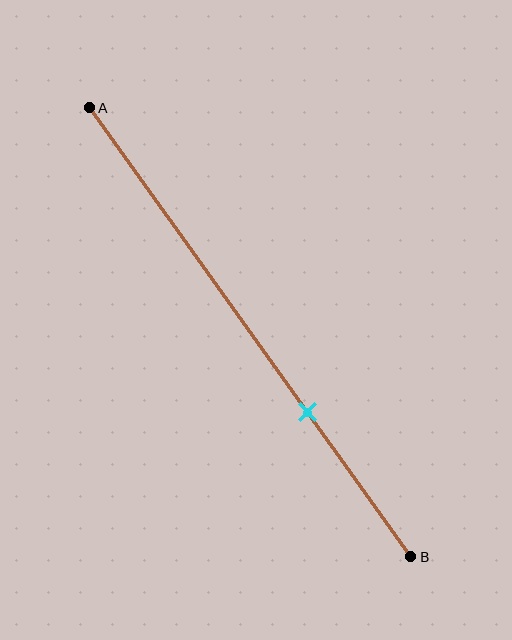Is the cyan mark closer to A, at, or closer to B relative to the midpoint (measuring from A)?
The cyan mark is closer to point B than the midpoint of segment AB.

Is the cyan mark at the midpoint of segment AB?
No, the mark is at about 70% from A, not at the 50% midpoint.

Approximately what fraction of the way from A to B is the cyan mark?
The cyan mark is approximately 70% of the way from A to B.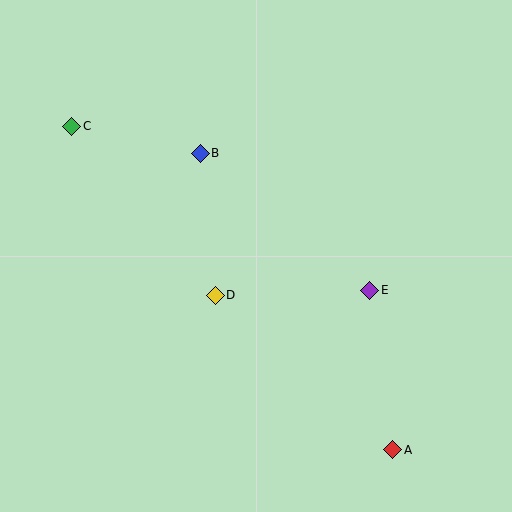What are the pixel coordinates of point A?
Point A is at (393, 450).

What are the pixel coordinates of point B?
Point B is at (200, 153).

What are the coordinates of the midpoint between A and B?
The midpoint between A and B is at (297, 301).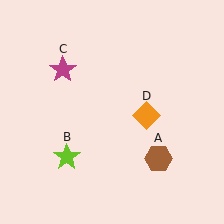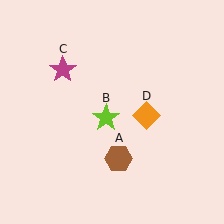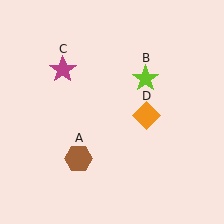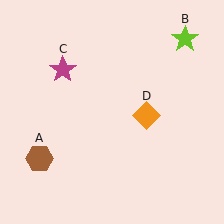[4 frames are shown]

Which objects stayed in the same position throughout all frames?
Magenta star (object C) and orange diamond (object D) remained stationary.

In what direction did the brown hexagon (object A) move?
The brown hexagon (object A) moved left.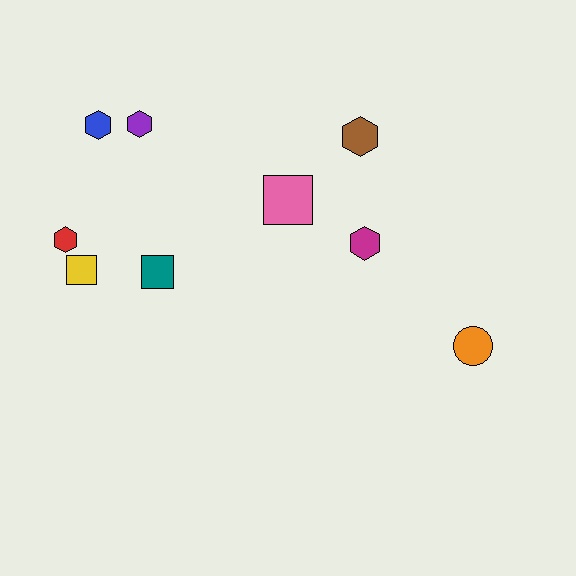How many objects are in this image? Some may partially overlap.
There are 9 objects.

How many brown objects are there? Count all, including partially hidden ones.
There is 1 brown object.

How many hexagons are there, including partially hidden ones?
There are 5 hexagons.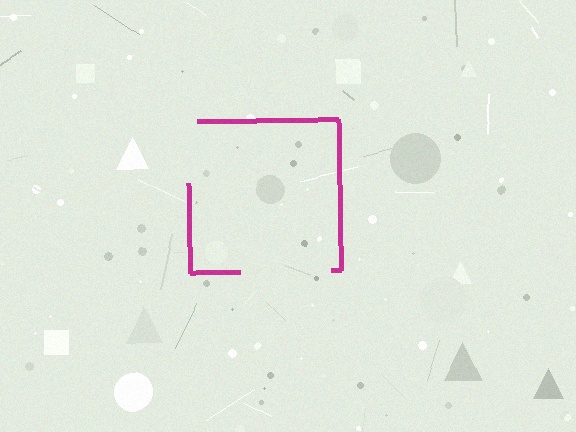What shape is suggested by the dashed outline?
The dashed outline suggests a square.